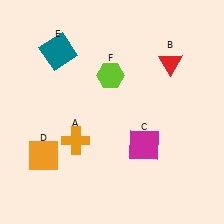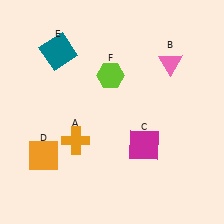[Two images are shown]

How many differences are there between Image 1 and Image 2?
There is 1 difference between the two images.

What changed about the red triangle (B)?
In Image 1, B is red. In Image 2, it changed to pink.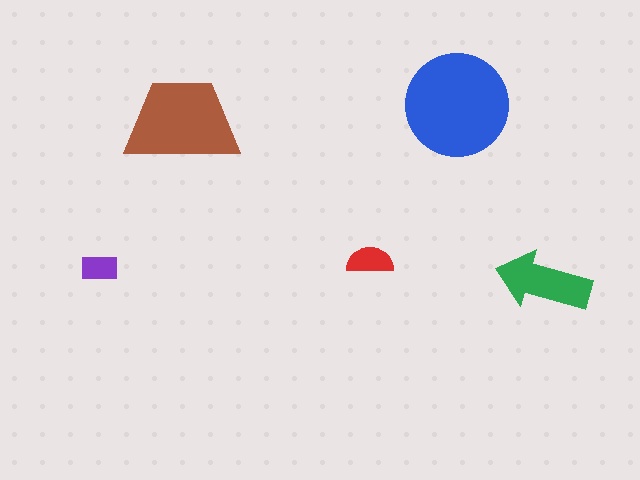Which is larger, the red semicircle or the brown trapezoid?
The brown trapezoid.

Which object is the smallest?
The purple rectangle.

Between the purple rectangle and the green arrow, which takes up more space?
The green arrow.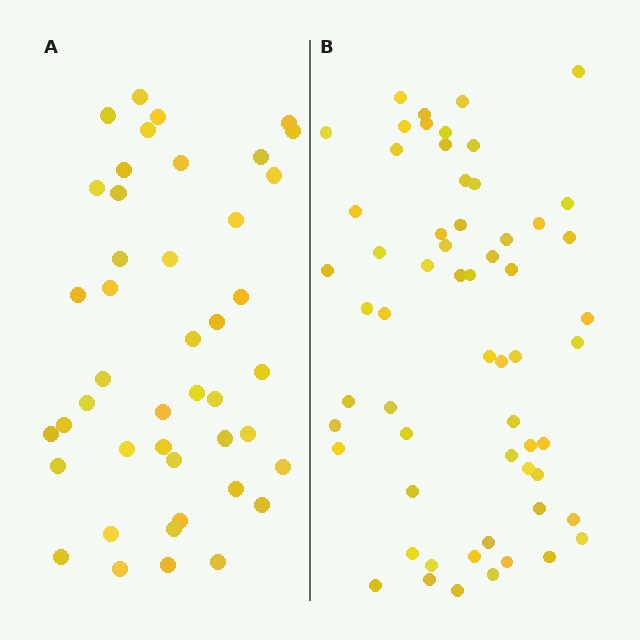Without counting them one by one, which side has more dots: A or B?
Region B (the right region) has more dots.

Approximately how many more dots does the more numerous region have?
Region B has approximately 15 more dots than region A.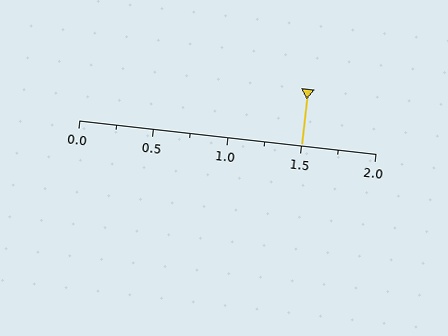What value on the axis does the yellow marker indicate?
The marker indicates approximately 1.5.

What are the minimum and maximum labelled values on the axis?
The axis runs from 0.0 to 2.0.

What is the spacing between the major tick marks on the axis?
The major ticks are spaced 0.5 apart.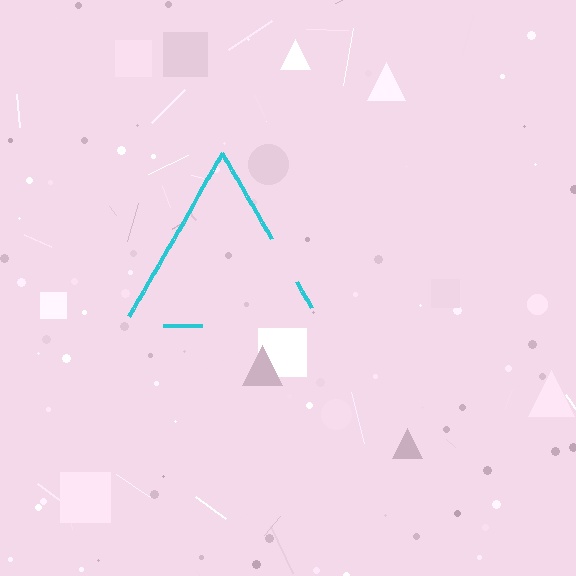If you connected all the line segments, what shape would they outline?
They would outline a triangle.